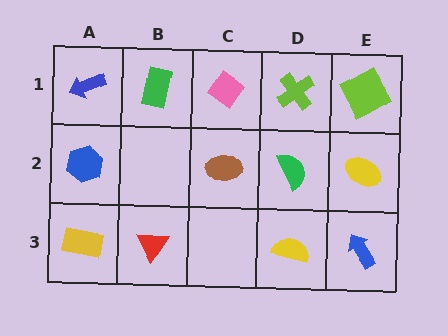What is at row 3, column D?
A yellow semicircle.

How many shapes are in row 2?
4 shapes.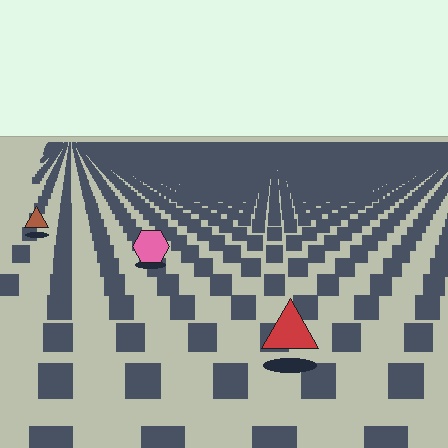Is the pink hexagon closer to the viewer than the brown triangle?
Yes. The pink hexagon is closer — you can tell from the texture gradient: the ground texture is coarser near it.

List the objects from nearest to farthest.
From nearest to farthest: the red triangle, the pink hexagon, the brown triangle.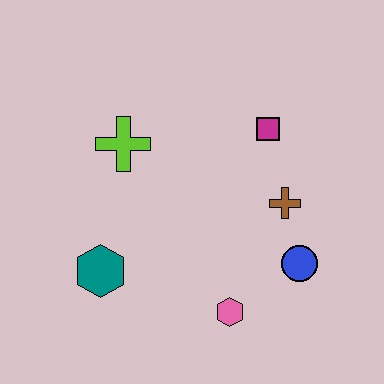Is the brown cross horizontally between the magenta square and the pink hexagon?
No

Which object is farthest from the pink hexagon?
The lime cross is farthest from the pink hexagon.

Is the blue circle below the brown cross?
Yes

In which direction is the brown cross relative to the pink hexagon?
The brown cross is above the pink hexagon.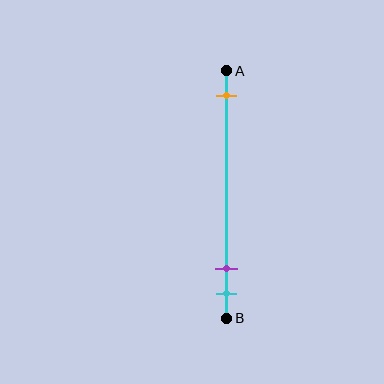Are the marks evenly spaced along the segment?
No, the marks are not evenly spaced.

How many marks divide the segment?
There are 3 marks dividing the segment.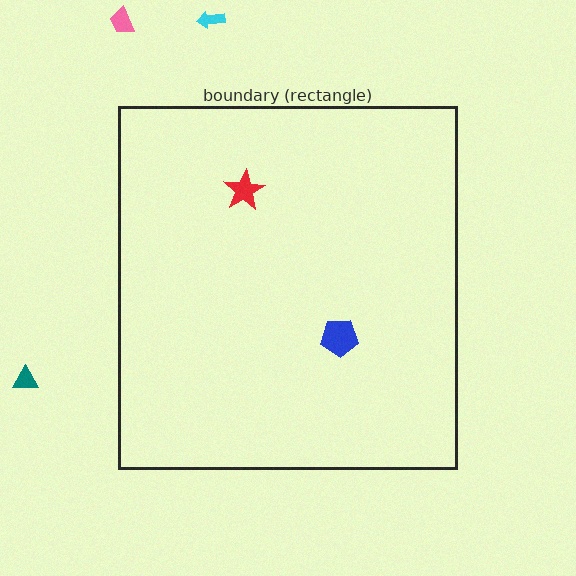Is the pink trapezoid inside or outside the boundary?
Outside.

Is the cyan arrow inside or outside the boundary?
Outside.